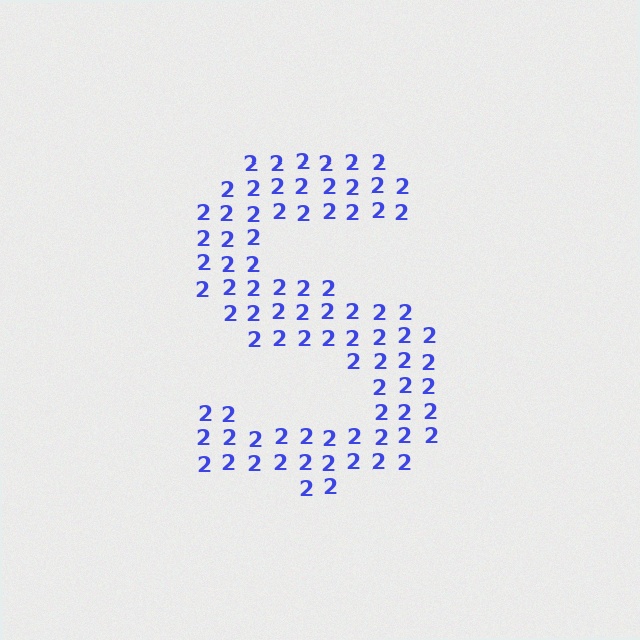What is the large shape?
The large shape is the letter S.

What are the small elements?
The small elements are digit 2's.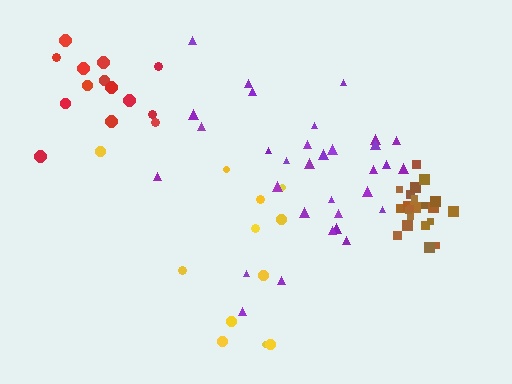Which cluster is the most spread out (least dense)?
Yellow.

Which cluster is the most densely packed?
Brown.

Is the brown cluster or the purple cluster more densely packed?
Brown.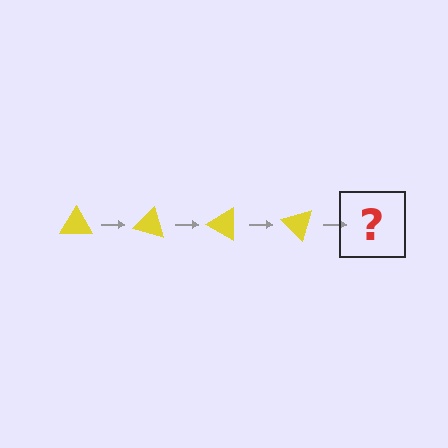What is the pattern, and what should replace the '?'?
The pattern is that the triangle rotates 15 degrees each step. The '?' should be a yellow triangle rotated 60 degrees.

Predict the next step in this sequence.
The next step is a yellow triangle rotated 60 degrees.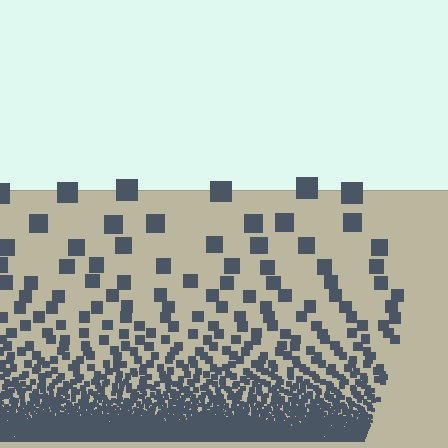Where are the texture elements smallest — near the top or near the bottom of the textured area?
Near the bottom.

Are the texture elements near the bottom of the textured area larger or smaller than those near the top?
Smaller. The gradient is inverted — elements near the bottom are smaller and denser.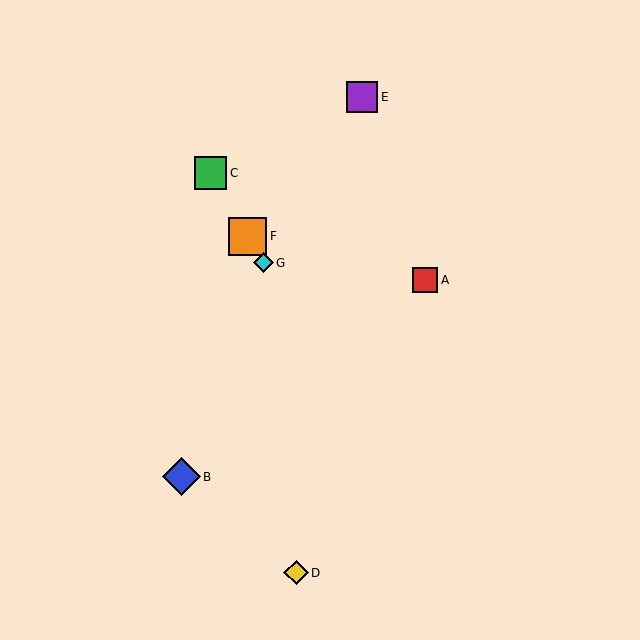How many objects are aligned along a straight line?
3 objects (C, F, G) are aligned along a straight line.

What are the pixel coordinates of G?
Object G is at (263, 263).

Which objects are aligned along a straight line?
Objects C, F, G are aligned along a straight line.